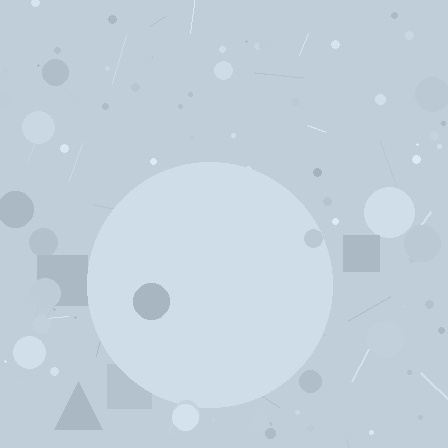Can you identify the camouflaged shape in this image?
The camouflaged shape is a circle.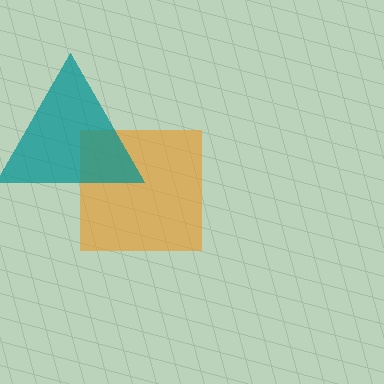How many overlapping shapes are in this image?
There are 2 overlapping shapes in the image.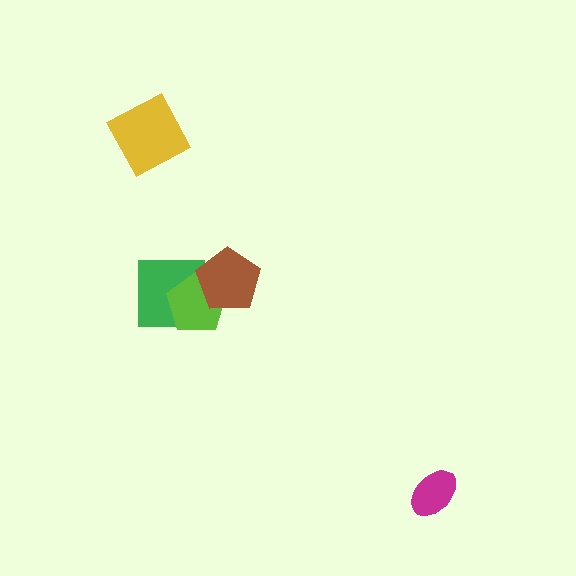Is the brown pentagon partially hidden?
No, no other shape covers it.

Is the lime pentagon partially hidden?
Yes, it is partially covered by another shape.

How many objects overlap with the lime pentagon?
2 objects overlap with the lime pentagon.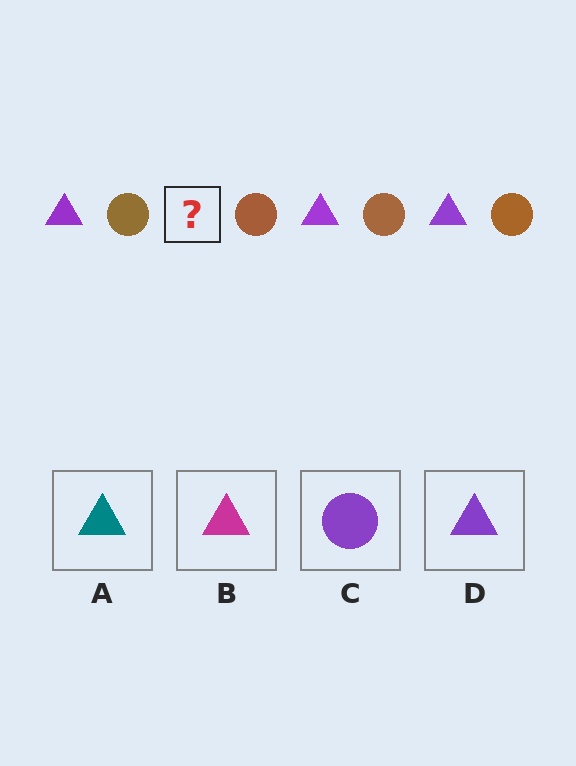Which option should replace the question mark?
Option D.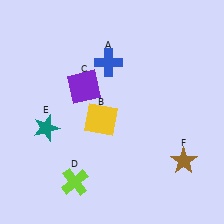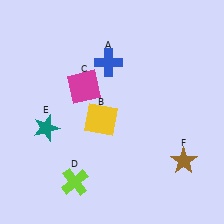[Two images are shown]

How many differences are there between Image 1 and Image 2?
There is 1 difference between the two images.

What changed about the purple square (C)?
In Image 1, C is purple. In Image 2, it changed to magenta.